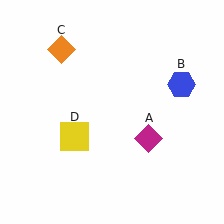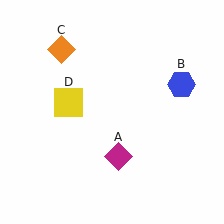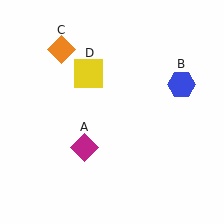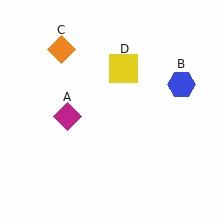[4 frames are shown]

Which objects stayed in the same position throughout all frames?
Blue hexagon (object B) and orange diamond (object C) remained stationary.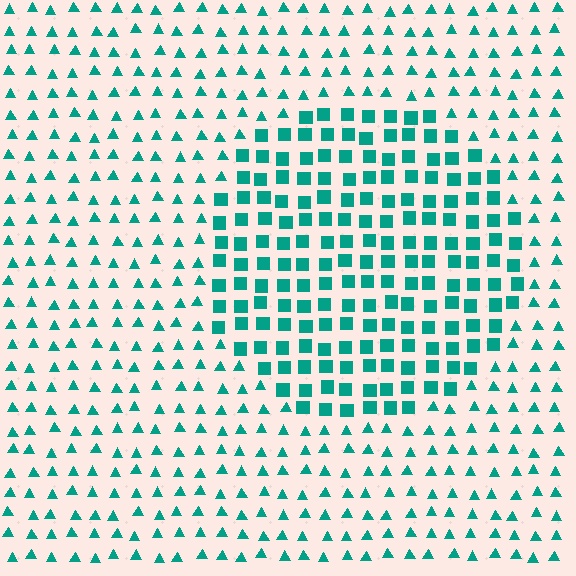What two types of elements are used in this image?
The image uses squares inside the circle region and triangles outside it.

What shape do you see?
I see a circle.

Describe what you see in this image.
The image is filled with small teal elements arranged in a uniform grid. A circle-shaped region contains squares, while the surrounding area contains triangles. The boundary is defined purely by the change in element shape.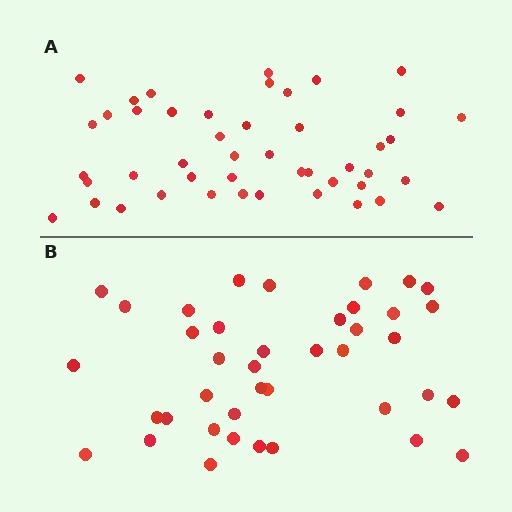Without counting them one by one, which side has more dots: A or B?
Region A (the top region) has more dots.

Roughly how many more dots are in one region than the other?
Region A has about 6 more dots than region B.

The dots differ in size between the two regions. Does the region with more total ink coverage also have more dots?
No. Region B has more total ink coverage because its dots are larger, but region A actually contains more individual dots. Total area can be misleading — the number of items is what matters here.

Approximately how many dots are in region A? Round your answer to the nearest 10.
About 50 dots. (The exact count is 46, which rounds to 50.)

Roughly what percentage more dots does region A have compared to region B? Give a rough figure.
About 15% more.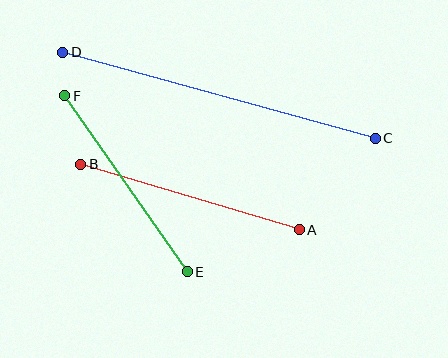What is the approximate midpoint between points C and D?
The midpoint is at approximately (219, 95) pixels.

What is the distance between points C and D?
The distance is approximately 324 pixels.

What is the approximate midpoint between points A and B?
The midpoint is at approximately (190, 197) pixels.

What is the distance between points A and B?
The distance is approximately 228 pixels.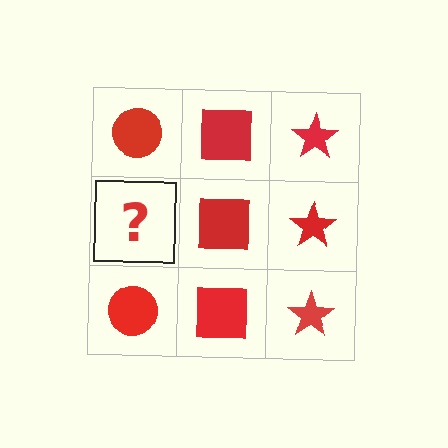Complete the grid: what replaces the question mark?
The question mark should be replaced with a red circle.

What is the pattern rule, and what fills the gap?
The rule is that each column has a consistent shape. The gap should be filled with a red circle.